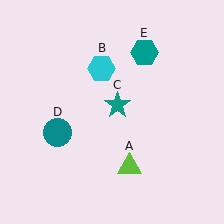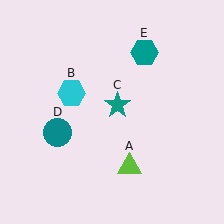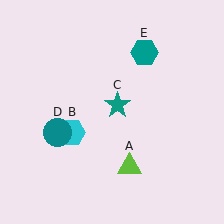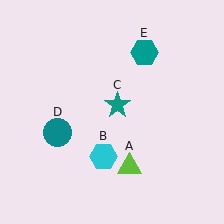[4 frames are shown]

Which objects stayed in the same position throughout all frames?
Lime triangle (object A) and teal star (object C) and teal circle (object D) and teal hexagon (object E) remained stationary.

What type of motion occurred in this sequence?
The cyan hexagon (object B) rotated counterclockwise around the center of the scene.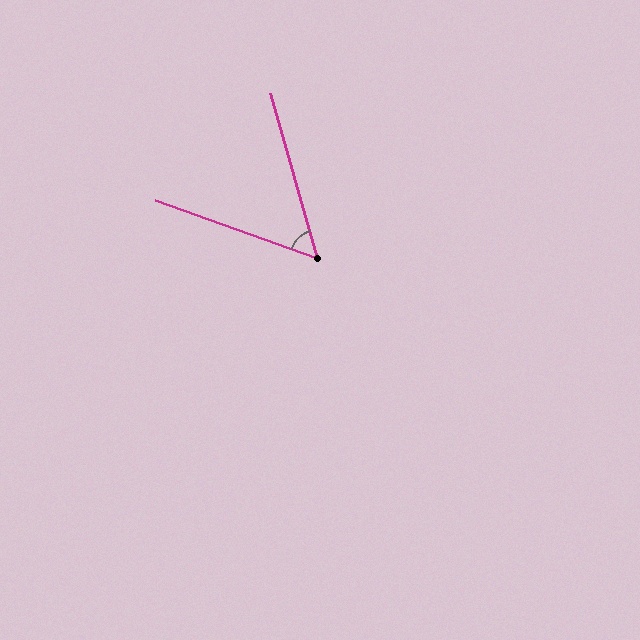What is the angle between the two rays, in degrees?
Approximately 54 degrees.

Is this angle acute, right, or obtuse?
It is acute.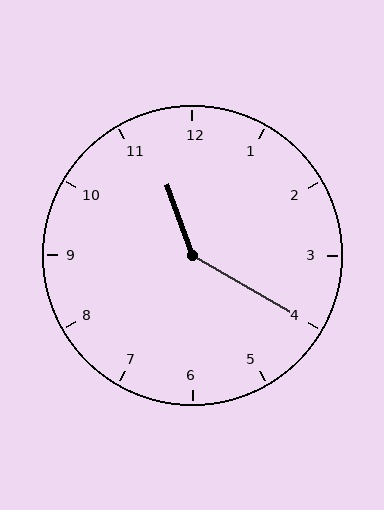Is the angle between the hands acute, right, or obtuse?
It is obtuse.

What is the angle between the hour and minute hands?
Approximately 140 degrees.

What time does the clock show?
11:20.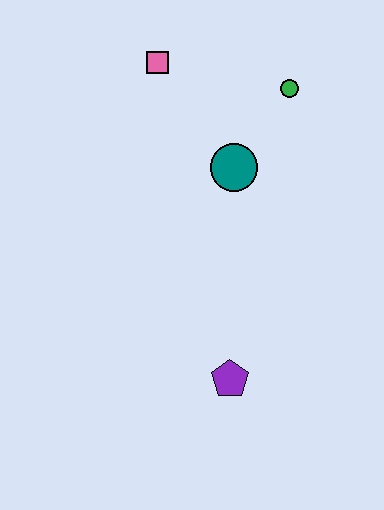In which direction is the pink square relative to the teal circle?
The pink square is above the teal circle.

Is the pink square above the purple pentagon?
Yes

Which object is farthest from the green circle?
The purple pentagon is farthest from the green circle.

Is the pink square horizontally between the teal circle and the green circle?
No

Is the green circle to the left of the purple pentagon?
No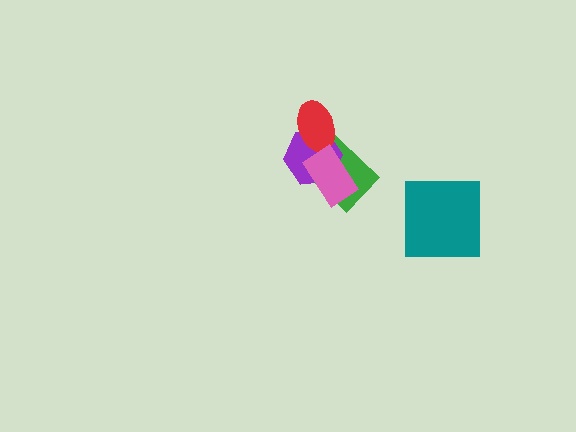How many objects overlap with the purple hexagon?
3 objects overlap with the purple hexagon.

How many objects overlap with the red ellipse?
2 objects overlap with the red ellipse.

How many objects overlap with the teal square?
0 objects overlap with the teal square.